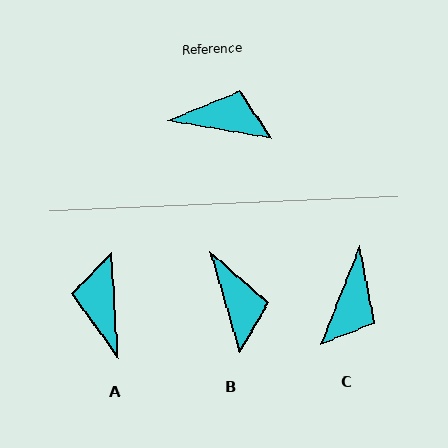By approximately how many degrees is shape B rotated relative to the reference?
Approximately 64 degrees clockwise.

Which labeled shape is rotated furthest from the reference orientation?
A, about 103 degrees away.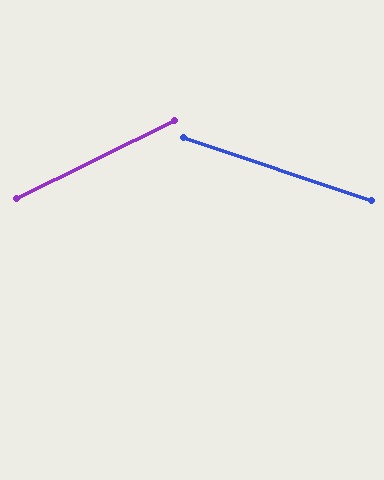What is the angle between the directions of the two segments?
Approximately 44 degrees.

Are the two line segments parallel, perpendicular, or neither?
Neither parallel nor perpendicular — they differ by about 44°.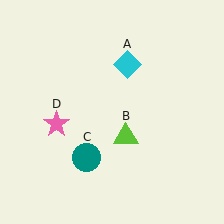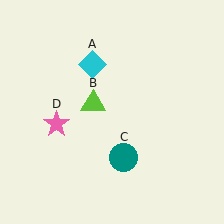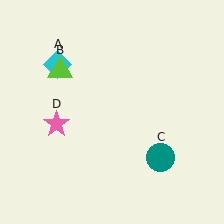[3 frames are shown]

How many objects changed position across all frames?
3 objects changed position: cyan diamond (object A), lime triangle (object B), teal circle (object C).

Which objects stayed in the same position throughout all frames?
Pink star (object D) remained stationary.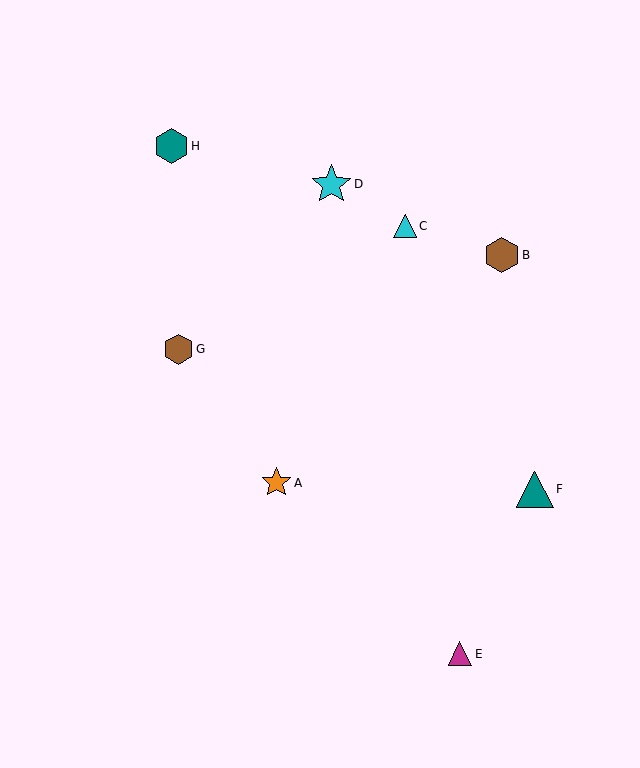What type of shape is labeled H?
Shape H is a teal hexagon.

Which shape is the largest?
The cyan star (labeled D) is the largest.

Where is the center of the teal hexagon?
The center of the teal hexagon is at (171, 146).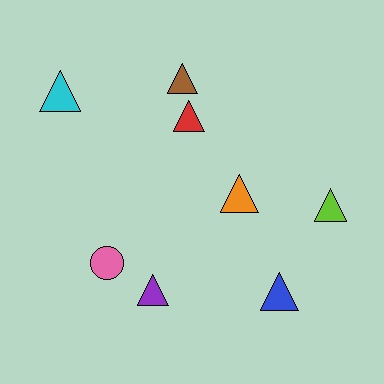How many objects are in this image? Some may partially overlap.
There are 8 objects.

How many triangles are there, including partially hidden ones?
There are 7 triangles.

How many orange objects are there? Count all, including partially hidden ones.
There is 1 orange object.